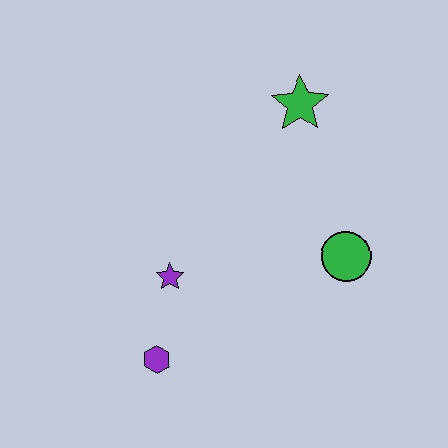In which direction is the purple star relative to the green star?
The purple star is below the green star.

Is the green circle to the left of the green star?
No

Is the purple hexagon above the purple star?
No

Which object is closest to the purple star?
The purple hexagon is closest to the purple star.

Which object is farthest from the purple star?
The green star is farthest from the purple star.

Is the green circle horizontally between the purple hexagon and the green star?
No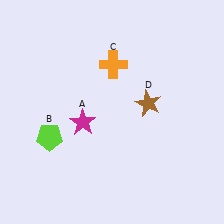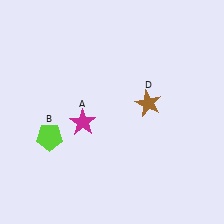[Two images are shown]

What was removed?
The orange cross (C) was removed in Image 2.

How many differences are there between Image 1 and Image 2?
There is 1 difference between the two images.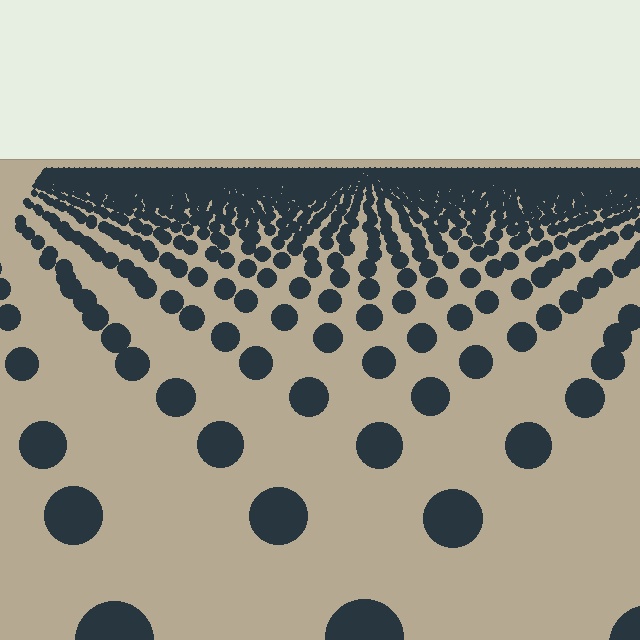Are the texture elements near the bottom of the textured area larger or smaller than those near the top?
Larger. Near the bottom, elements are closer to the viewer and appear at a bigger on-screen size.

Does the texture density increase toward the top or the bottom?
Density increases toward the top.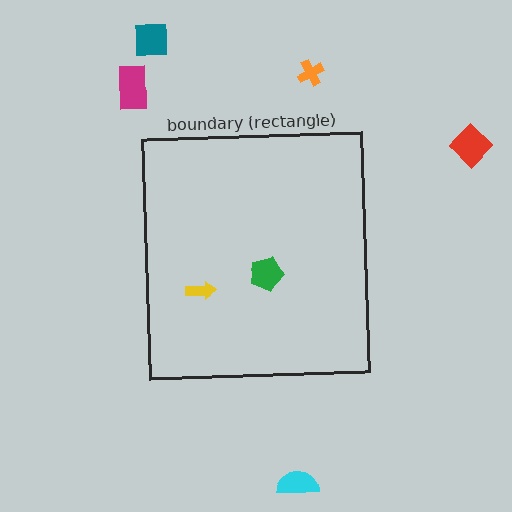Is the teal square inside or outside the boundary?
Outside.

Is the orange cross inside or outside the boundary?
Outside.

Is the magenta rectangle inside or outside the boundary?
Outside.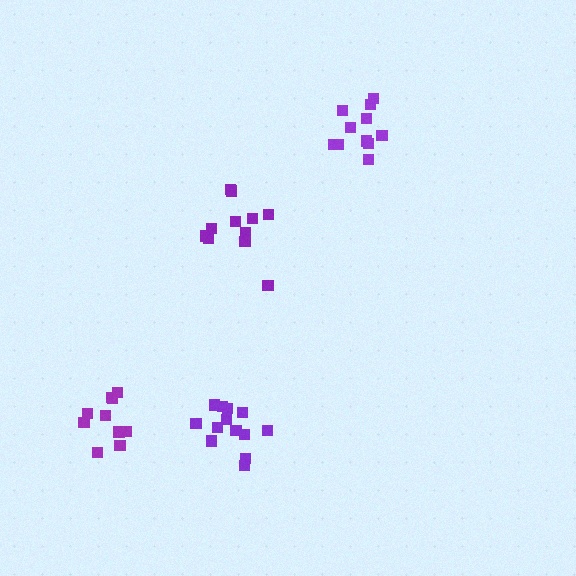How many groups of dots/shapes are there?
There are 4 groups.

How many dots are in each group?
Group 1: 13 dots, Group 2: 11 dots, Group 3: 11 dots, Group 4: 10 dots (45 total).